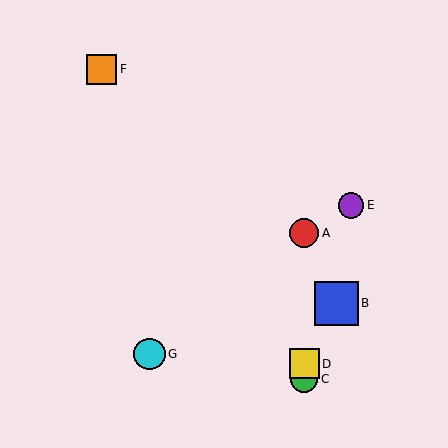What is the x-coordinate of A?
Object A is at x≈304.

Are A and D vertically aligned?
Yes, both are at x≈304.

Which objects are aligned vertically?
Objects A, C, D are aligned vertically.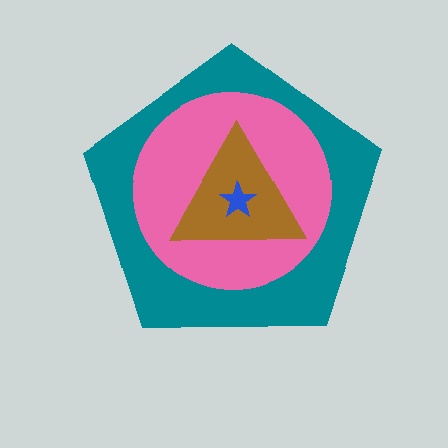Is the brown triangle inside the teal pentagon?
Yes.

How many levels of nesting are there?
4.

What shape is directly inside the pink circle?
The brown triangle.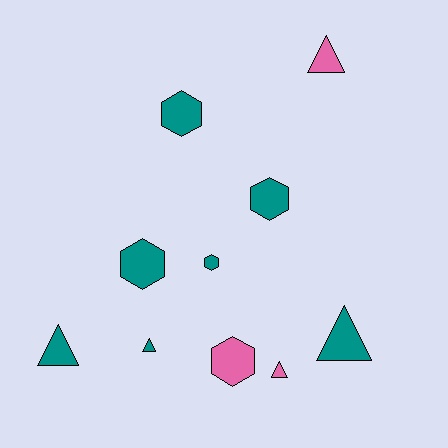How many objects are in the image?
There are 10 objects.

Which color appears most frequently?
Teal, with 7 objects.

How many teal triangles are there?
There are 3 teal triangles.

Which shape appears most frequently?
Triangle, with 5 objects.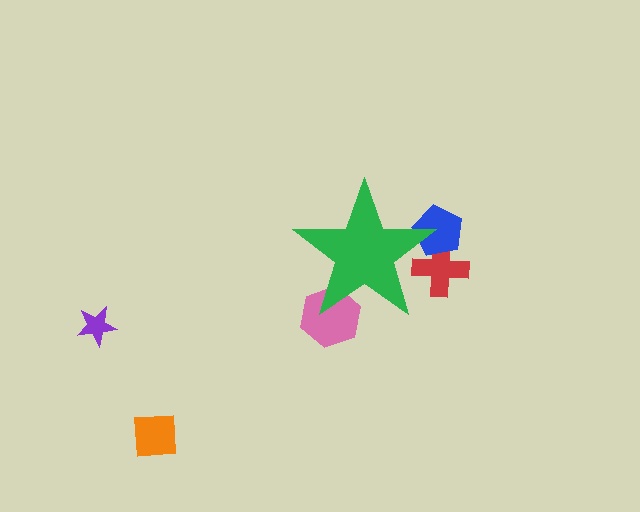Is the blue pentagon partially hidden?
Yes, the blue pentagon is partially hidden behind the green star.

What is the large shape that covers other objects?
A green star.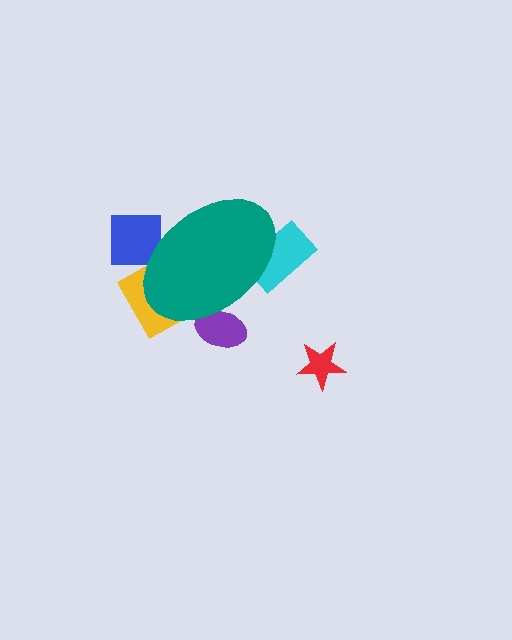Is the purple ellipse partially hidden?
Yes, the purple ellipse is partially hidden behind the teal ellipse.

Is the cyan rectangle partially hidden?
Yes, the cyan rectangle is partially hidden behind the teal ellipse.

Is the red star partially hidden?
No, the red star is fully visible.